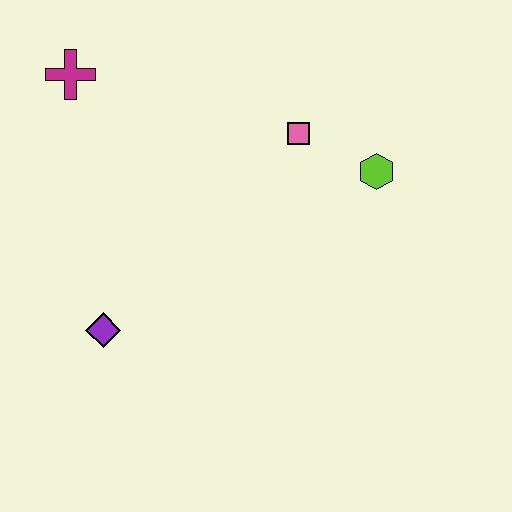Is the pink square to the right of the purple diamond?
Yes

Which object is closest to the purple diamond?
The magenta cross is closest to the purple diamond.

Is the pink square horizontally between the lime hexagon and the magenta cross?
Yes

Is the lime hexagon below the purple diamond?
No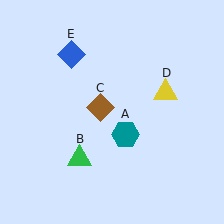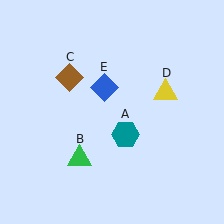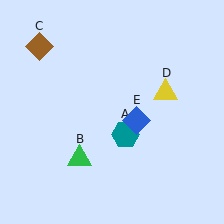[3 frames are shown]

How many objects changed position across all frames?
2 objects changed position: brown diamond (object C), blue diamond (object E).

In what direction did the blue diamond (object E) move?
The blue diamond (object E) moved down and to the right.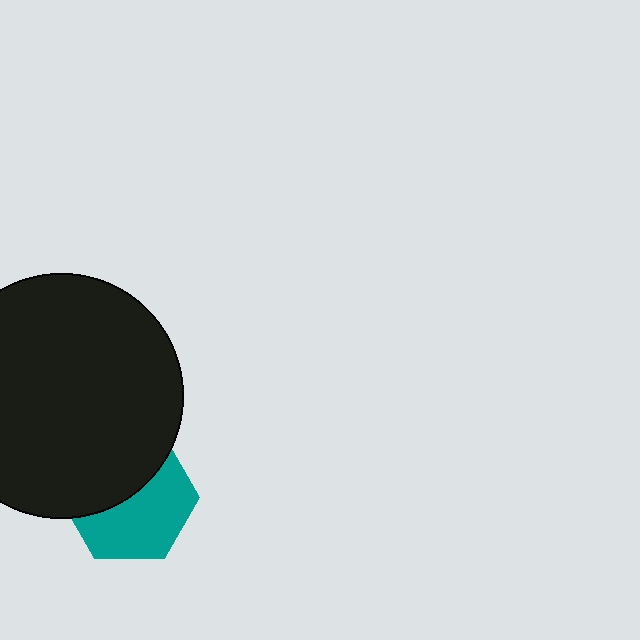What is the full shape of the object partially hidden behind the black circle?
The partially hidden object is a teal hexagon.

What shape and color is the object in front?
The object in front is a black circle.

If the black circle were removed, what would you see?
You would see the complete teal hexagon.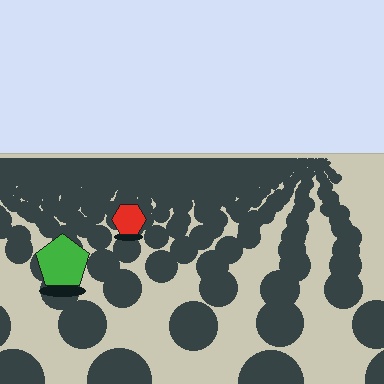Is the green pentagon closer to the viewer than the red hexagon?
Yes. The green pentagon is closer — you can tell from the texture gradient: the ground texture is coarser near it.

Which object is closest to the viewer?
The green pentagon is closest. The texture marks near it are larger and more spread out.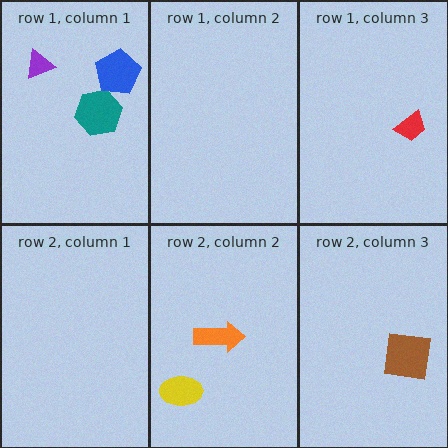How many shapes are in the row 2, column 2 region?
2.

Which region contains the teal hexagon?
The row 1, column 1 region.